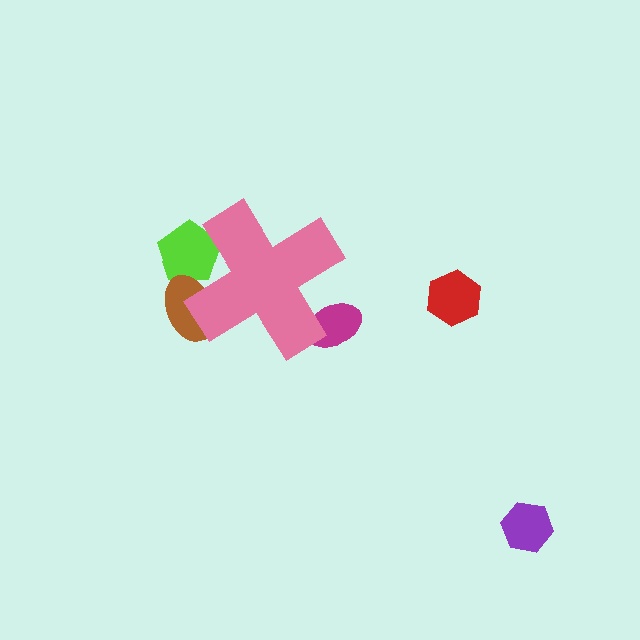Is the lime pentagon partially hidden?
Yes, the lime pentagon is partially hidden behind the pink cross.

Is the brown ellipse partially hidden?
Yes, the brown ellipse is partially hidden behind the pink cross.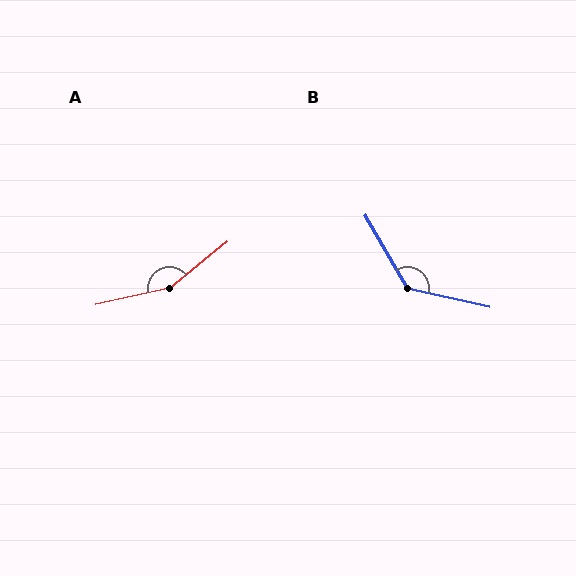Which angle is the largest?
A, at approximately 153 degrees.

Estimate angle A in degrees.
Approximately 153 degrees.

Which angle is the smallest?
B, at approximately 133 degrees.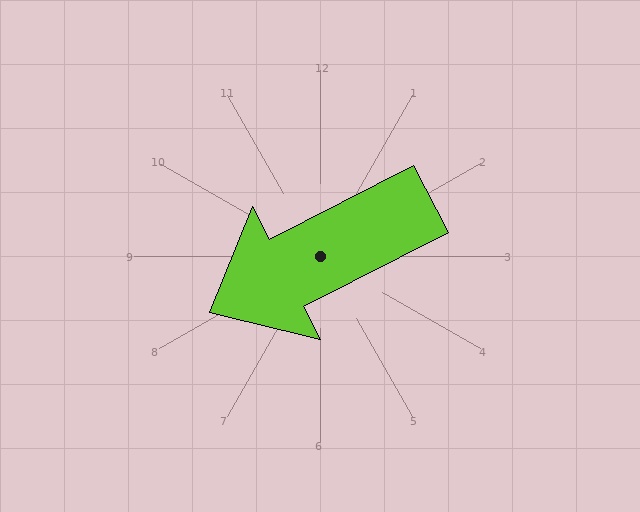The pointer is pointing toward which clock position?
Roughly 8 o'clock.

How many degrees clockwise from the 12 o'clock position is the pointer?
Approximately 243 degrees.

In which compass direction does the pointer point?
Southwest.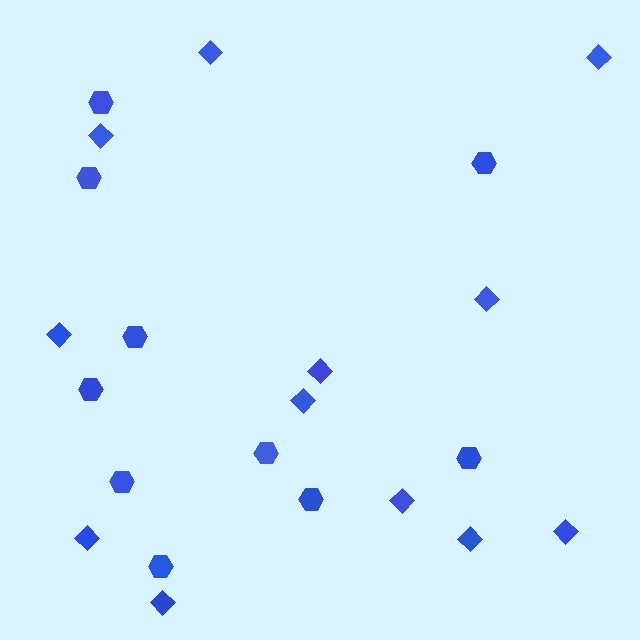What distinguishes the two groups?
There are 2 groups: one group of hexagons (10) and one group of diamonds (12).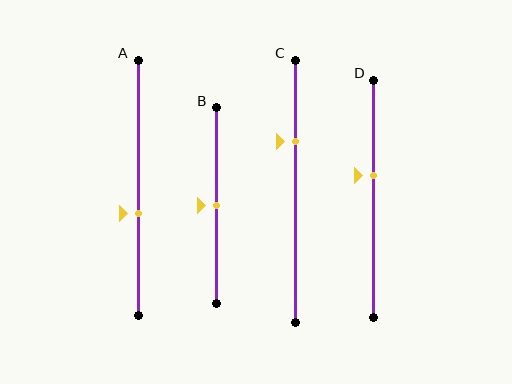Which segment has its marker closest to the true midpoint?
Segment B has its marker closest to the true midpoint.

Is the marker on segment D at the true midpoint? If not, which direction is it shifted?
No, the marker on segment D is shifted upward by about 10% of the segment length.